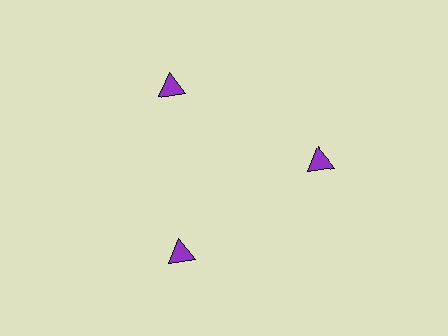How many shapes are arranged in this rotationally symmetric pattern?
There are 3 shapes, arranged in 3 groups of 1.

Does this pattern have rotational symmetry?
Yes, this pattern has 3-fold rotational symmetry. It looks the same after rotating 120 degrees around the center.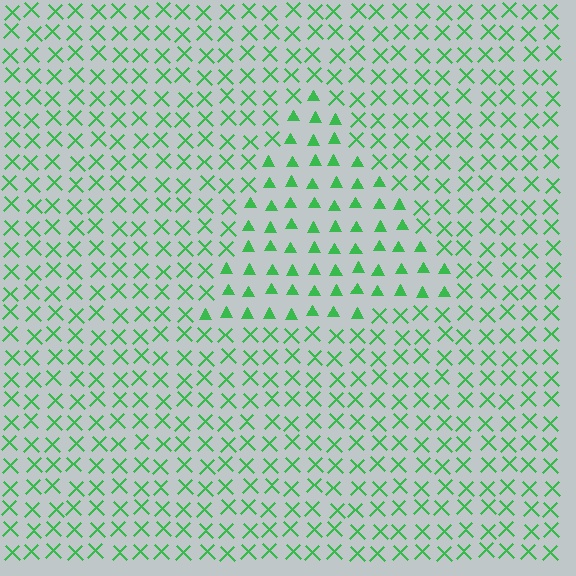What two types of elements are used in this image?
The image uses triangles inside the triangle region and X marks outside it.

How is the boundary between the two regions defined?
The boundary is defined by a change in element shape: triangles inside vs. X marks outside. All elements share the same color and spacing.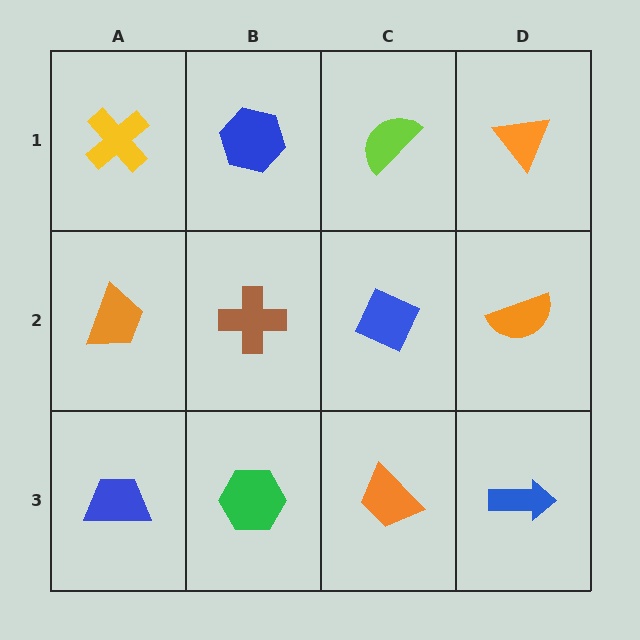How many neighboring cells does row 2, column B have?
4.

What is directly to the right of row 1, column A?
A blue hexagon.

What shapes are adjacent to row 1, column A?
An orange trapezoid (row 2, column A), a blue hexagon (row 1, column B).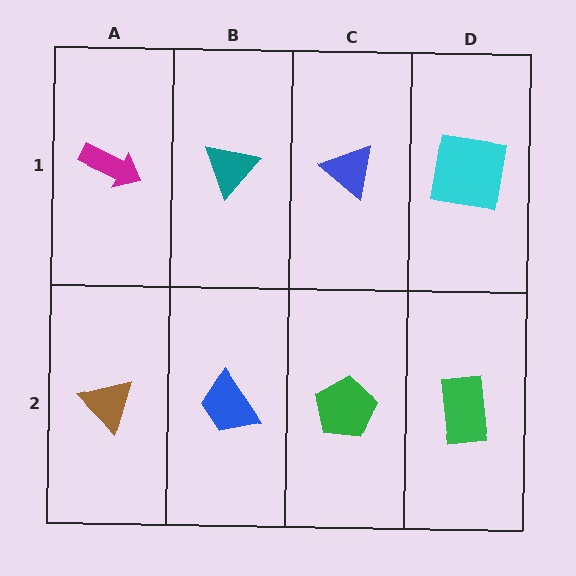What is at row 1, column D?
A cyan square.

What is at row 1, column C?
A blue triangle.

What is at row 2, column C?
A green pentagon.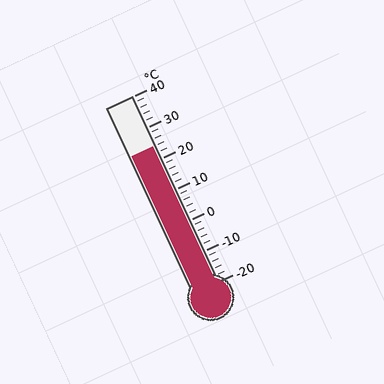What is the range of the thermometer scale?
The thermometer scale ranges from -20°C to 40°C.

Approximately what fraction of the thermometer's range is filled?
The thermometer is filled to approximately 75% of its range.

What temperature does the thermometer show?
The thermometer shows approximately 24°C.